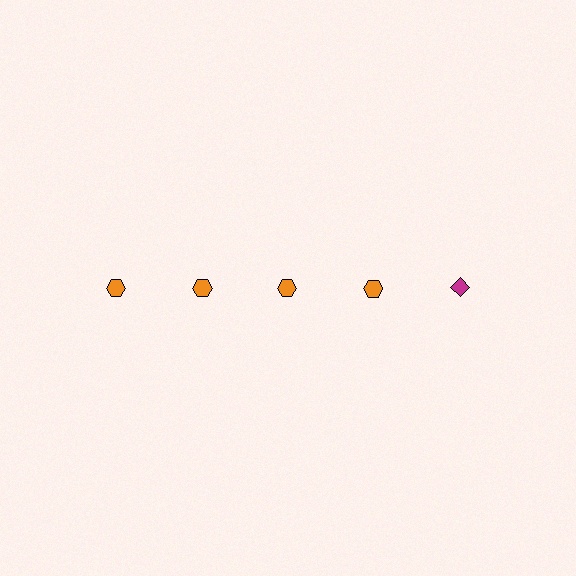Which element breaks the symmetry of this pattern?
The magenta diamond in the top row, rightmost column breaks the symmetry. All other shapes are orange hexagons.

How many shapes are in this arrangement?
There are 5 shapes arranged in a grid pattern.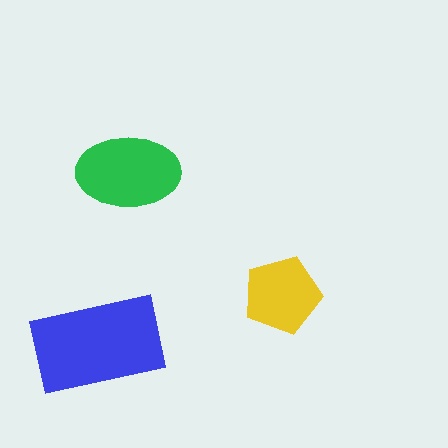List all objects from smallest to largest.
The yellow pentagon, the green ellipse, the blue rectangle.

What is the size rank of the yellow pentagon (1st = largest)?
3rd.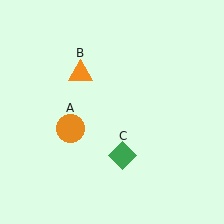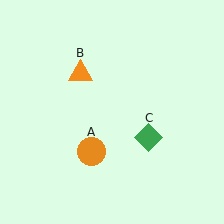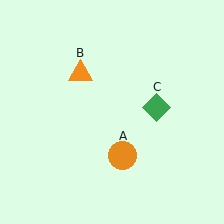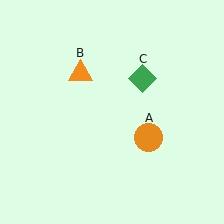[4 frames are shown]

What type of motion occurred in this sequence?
The orange circle (object A), green diamond (object C) rotated counterclockwise around the center of the scene.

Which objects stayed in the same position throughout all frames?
Orange triangle (object B) remained stationary.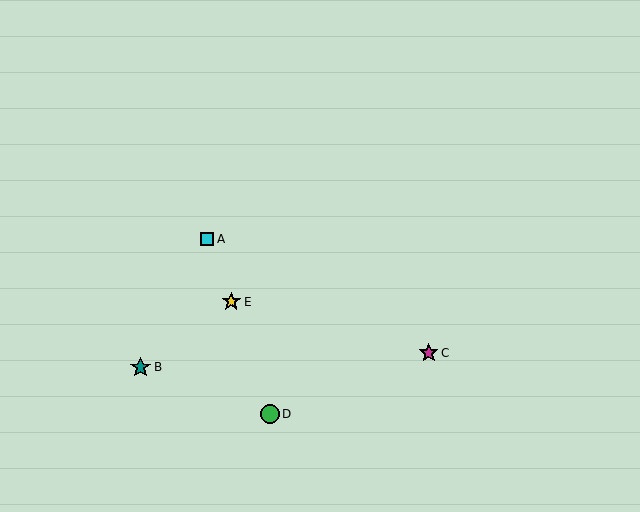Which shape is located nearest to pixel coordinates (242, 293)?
The yellow star (labeled E) at (231, 302) is nearest to that location.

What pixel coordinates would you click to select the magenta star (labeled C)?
Click at (429, 353) to select the magenta star C.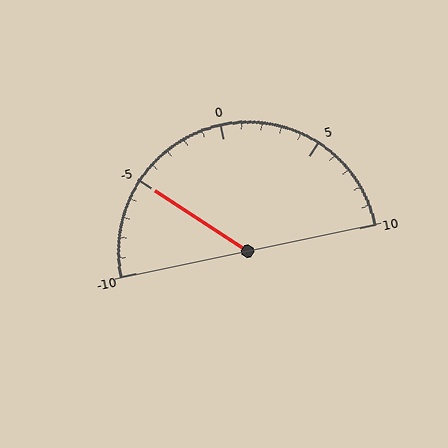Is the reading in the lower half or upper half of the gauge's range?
The reading is in the lower half of the range (-10 to 10).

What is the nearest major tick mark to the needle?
The nearest major tick mark is -5.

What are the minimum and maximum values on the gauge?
The gauge ranges from -10 to 10.